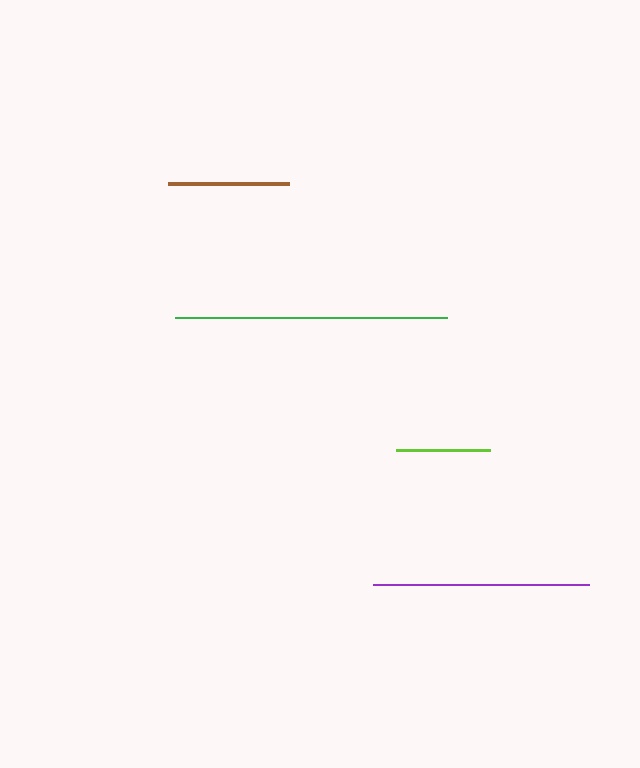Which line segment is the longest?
The green line is the longest at approximately 272 pixels.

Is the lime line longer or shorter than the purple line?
The purple line is longer than the lime line.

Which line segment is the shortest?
The lime line is the shortest at approximately 94 pixels.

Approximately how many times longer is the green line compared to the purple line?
The green line is approximately 1.3 times the length of the purple line.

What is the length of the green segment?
The green segment is approximately 272 pixels long.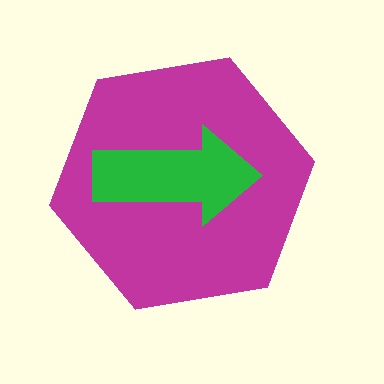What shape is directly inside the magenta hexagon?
The green arrow.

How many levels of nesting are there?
2.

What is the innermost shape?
The green arrow.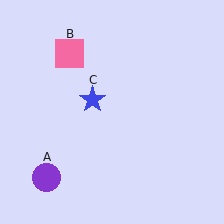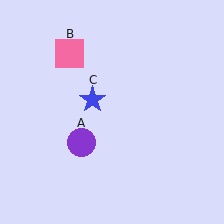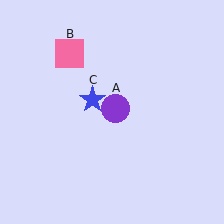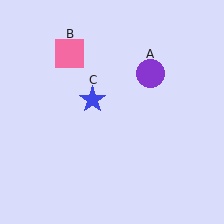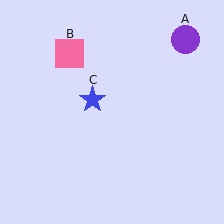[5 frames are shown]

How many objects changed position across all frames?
1 object changed position: purple circle (object A).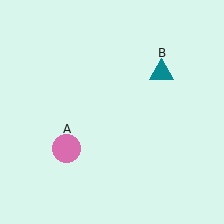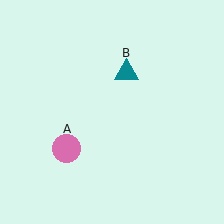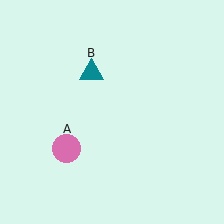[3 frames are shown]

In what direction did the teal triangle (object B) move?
The teal triangle (object B) moved left.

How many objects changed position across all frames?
1 object changed position: teal triangle (object B).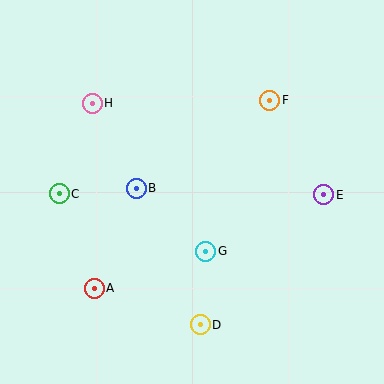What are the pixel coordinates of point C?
Point C is at (59, 194).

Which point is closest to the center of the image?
Point B at (136, 188) is closest to the center.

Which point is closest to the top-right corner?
Point F is closest to the top-right corner.